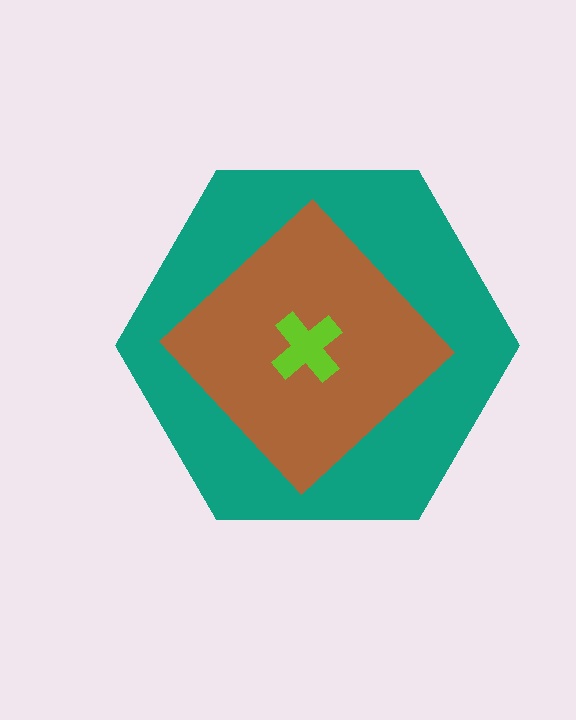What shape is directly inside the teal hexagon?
The brown diamond.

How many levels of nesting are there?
3.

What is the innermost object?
The lime cross.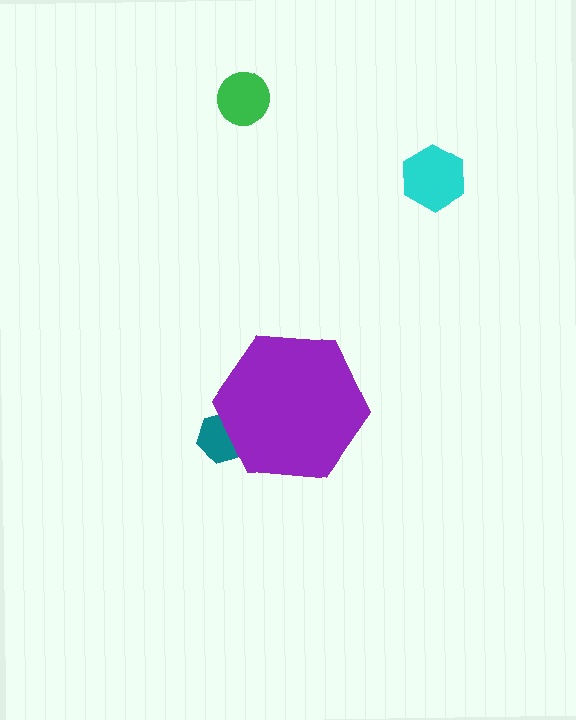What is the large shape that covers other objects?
A purple hexagon.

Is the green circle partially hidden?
No, the green circle is fully visible.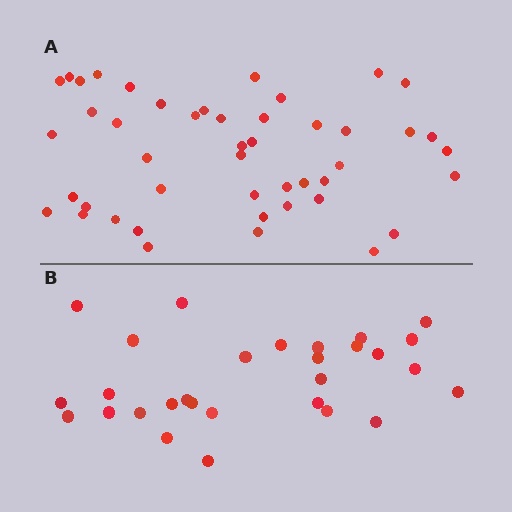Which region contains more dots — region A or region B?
Region A (the top region) has more dots.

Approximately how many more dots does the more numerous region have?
Region A has approximately 15 more dots than region B.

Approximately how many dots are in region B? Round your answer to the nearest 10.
About 30 dots. (The exact count is 29, which rounds to 30.)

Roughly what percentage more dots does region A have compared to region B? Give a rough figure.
About 60% more.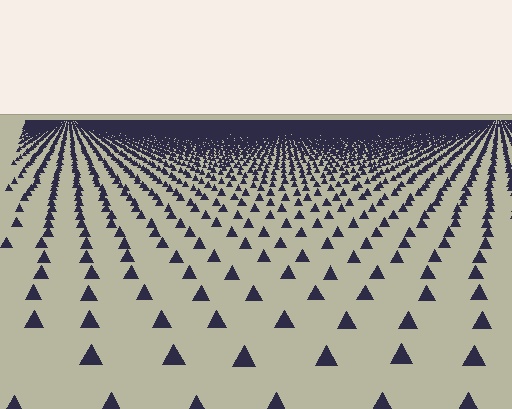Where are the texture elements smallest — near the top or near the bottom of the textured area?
Near the top.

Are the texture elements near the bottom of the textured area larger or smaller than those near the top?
Larger. Near the bottom, elements are closer to the viewer and appear at a bigger on-screen size.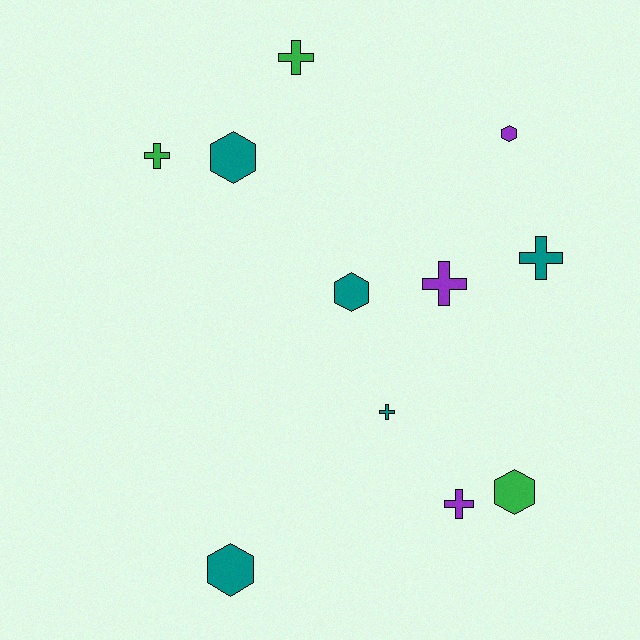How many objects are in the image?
There are 11 objects.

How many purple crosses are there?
There are 2 purple crosses.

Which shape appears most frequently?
Cross, with 6 objects.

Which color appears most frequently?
Teal, with 5 objects.